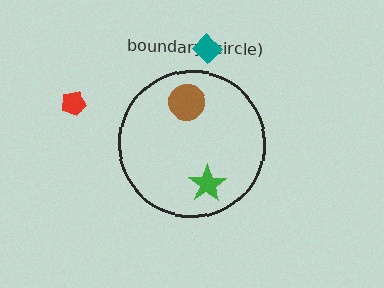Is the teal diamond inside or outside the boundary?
Outside.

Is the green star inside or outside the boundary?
Inside.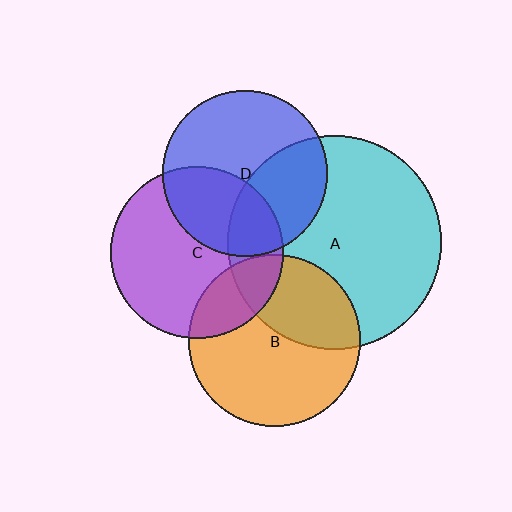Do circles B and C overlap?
Yes.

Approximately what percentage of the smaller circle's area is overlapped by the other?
Approximately 20%.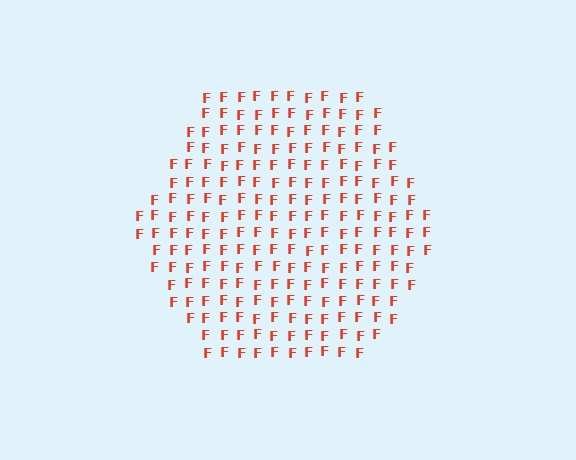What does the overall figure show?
The overall figure shows a hexagon.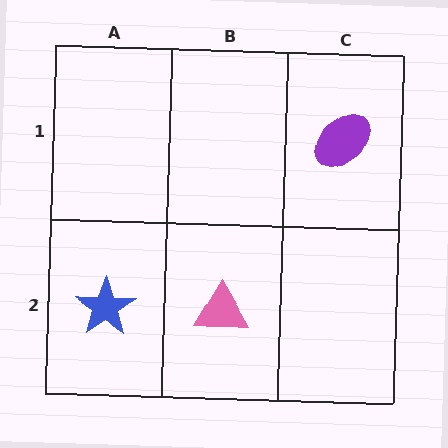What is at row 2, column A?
A blue star.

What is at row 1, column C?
A purple ellipse.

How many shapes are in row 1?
1 shape.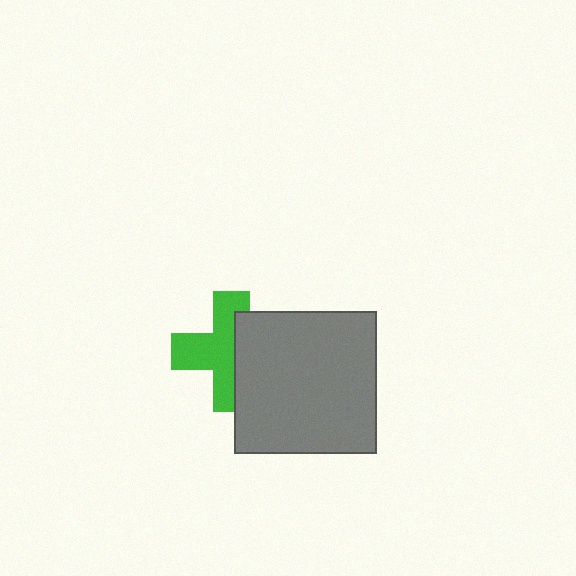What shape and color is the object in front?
The object in front is a gray square.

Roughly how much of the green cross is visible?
About half of it is visible (roughly 58%).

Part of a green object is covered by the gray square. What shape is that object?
It is a cross.